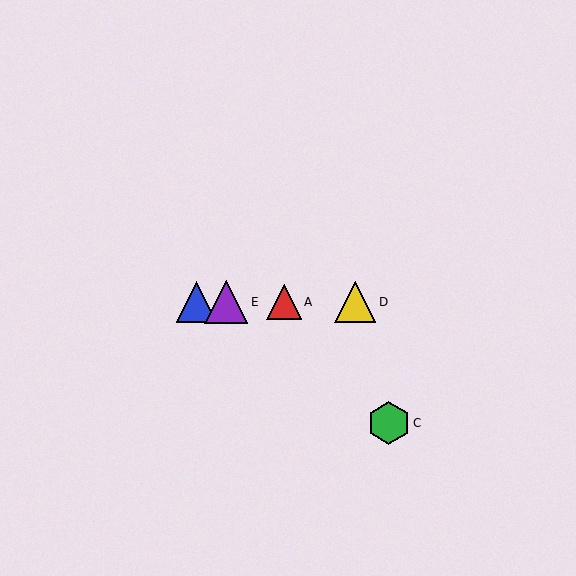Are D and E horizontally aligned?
Yes, both are at y≈302.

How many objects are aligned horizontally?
4 objects (A, B, D, E) are aligned horizontally.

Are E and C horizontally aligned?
No, E is at y≈302 and C is at y≈423.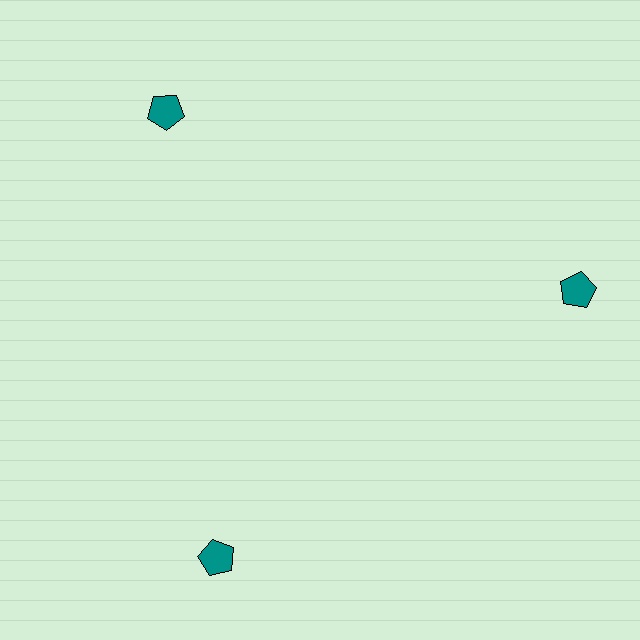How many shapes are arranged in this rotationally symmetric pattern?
There are 3 shapes, arranged in 3 groups of 1.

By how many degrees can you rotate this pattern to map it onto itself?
The pattern maps onto itself every 120 degrees of rotation.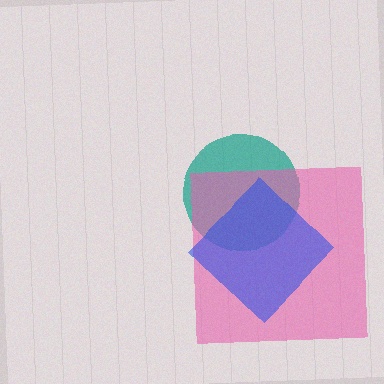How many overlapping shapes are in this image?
There are 3 overlapping shapes in the image.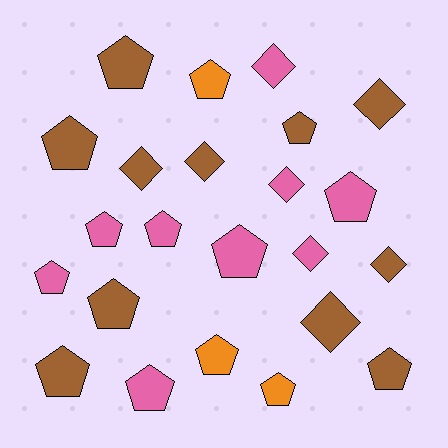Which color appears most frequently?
Brown, with 11 objects.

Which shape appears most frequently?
Pentagon, with 15 objects.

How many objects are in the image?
There are 23 objects.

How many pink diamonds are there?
There are 3 pink diamonds.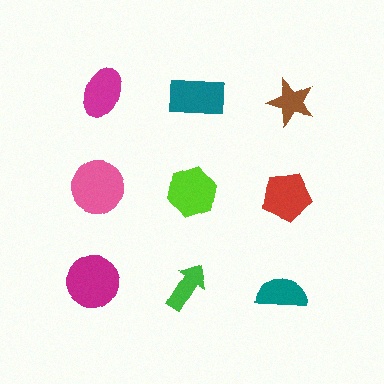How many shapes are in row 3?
3 shapes.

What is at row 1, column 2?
A teal rectangle.